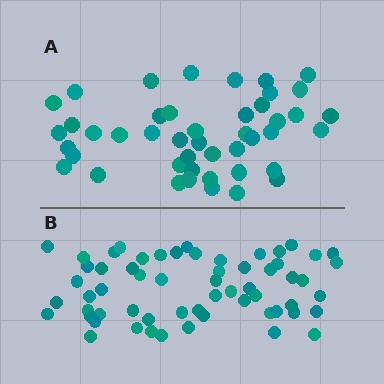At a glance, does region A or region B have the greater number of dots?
Region B (the bottom region) has more dots.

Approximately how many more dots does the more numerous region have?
Region B has approximately 15 more dots than region A.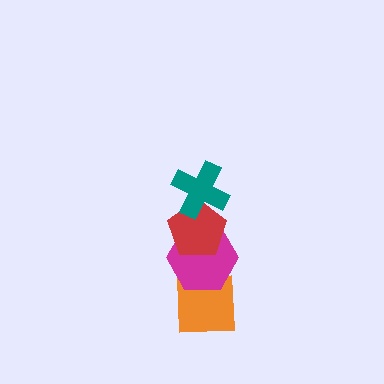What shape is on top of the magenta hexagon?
The red pentagon is on top of the magenta hexagon.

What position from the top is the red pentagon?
The red pentagon is 2nd from the top.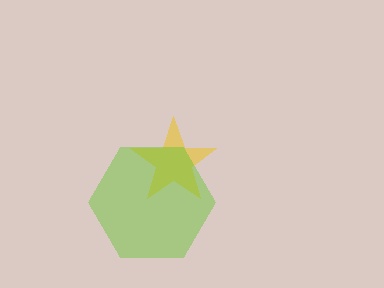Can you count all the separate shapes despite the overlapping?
Yes, there are 2 separate shapes.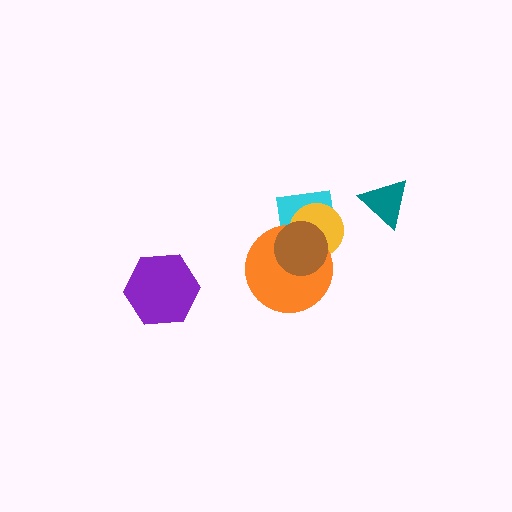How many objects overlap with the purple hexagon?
0 objects overlap with the purple hexagon.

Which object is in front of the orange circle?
The brown circle is in front of the orange circle.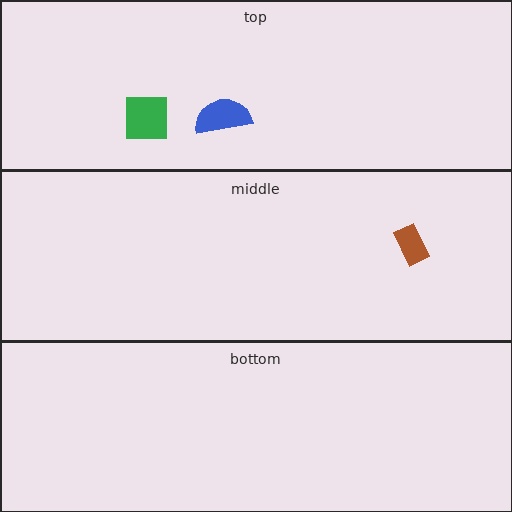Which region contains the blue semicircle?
The top region.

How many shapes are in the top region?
2.